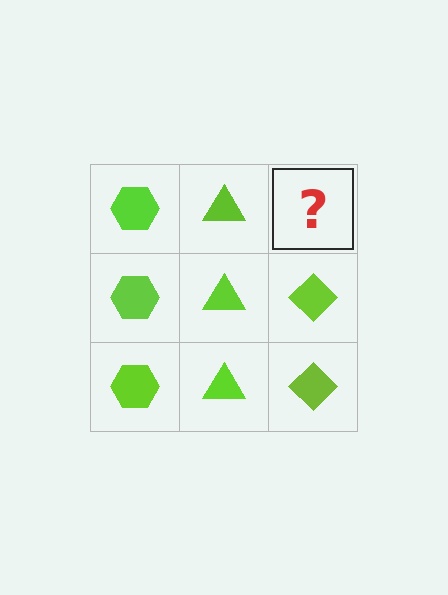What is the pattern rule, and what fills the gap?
The rule is that each column has a consistent shape. The gap should be filled with a lime diamond.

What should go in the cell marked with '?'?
The missing cell should contain a lime diamond.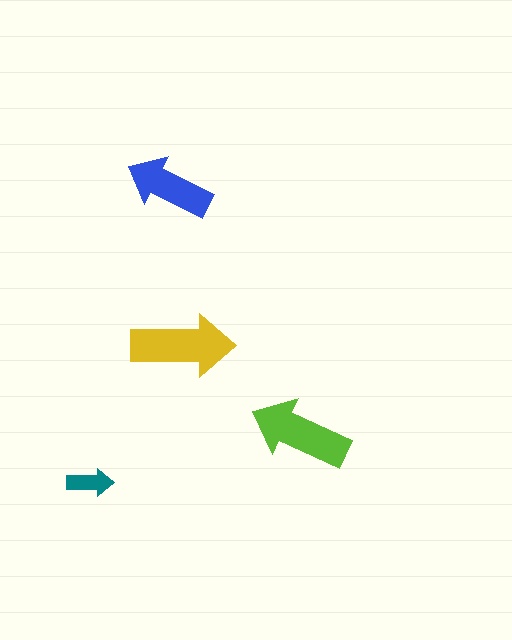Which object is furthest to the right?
The lime arrow is rightmost.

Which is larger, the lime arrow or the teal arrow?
The lime one.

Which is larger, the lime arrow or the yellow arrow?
The yellow one.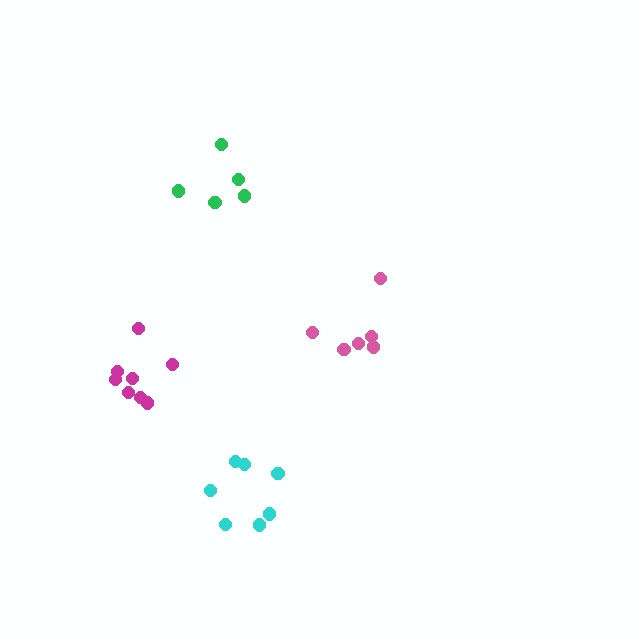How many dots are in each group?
Group 1: 6 dots, Group 2: 8 dots, Group 3: 7 dots, Group 4: 5 dots (26 total).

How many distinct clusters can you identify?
There are 4 distinct clusters.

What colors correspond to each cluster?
The clusters are colored: pink, magenta, cyan, green.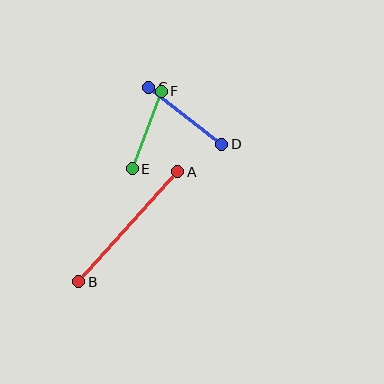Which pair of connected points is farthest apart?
Points A and B are farthest apart.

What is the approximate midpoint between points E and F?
The midpoint is at approximately (147, 130) pixels.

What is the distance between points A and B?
The distance is approximately 148 pixels.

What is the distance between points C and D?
The distance is approximately 93 pixels.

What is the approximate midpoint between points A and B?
The midpoint is at approximately (128, 227) pixels.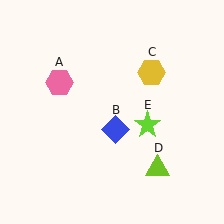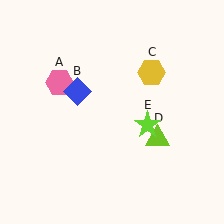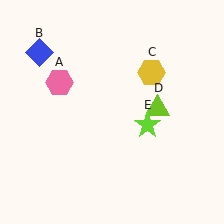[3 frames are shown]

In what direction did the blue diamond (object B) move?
The blue diamond (object B) moved up and to the left.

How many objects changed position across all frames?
2 objects changed position: blue diamond (object B), lime triangle (object D).